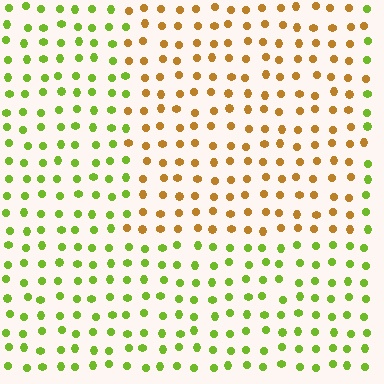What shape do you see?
I see a rectangle.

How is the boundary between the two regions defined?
The boundary is defined purely by a slight shift in hue (about 55 degrees). Spacing, size, and orientation are identical on both sides.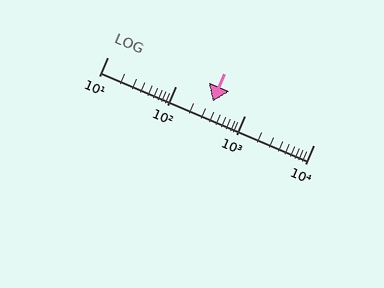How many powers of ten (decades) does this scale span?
The scale spans 3 decades, from 10 to 10000.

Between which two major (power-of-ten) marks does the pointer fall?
The pointer is between 100 and 1000.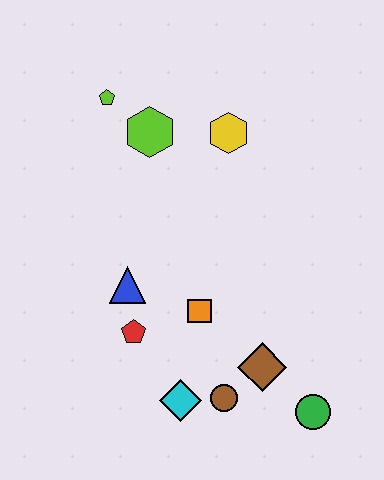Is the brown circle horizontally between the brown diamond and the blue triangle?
Yes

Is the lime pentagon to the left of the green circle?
Yes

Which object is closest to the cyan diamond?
The brown circle is closest to the cyan diamond.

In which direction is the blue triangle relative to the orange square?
The blue triangle is to the left of the orange square.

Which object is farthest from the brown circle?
The lime pentagon is farthest from the brown circle.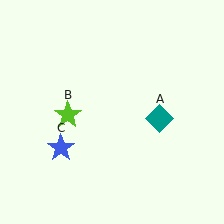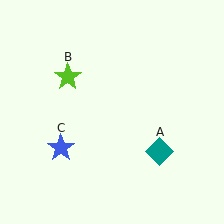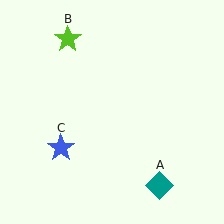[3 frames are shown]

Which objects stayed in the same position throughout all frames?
Blue star (object C) remained stationary.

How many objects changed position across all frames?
2 objects changed position: teal diamond (object A), lime star (object B).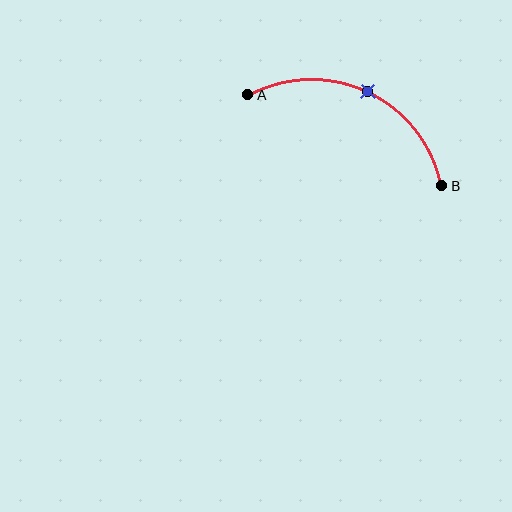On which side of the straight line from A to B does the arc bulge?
The arc bulges above the straight line connecting A and B.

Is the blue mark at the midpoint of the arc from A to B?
Yes. The blue mark lies on the arc at equal arc-length from both A and B — it is the arc midpoint.